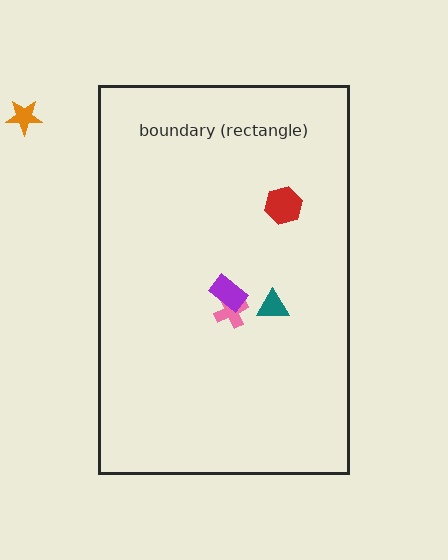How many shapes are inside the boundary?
4 inside, 1 outside.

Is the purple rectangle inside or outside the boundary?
Inside.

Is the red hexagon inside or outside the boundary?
Inside.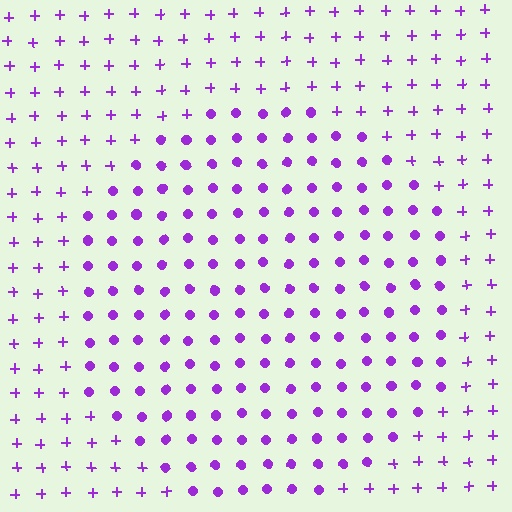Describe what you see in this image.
The image is filled with small purple elements arranged in a uniform grid. A circle-shaped region contains circles, while the surrounding area contains plus signs. The boundary is defined purely by the change in element shape.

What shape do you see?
I see a circle.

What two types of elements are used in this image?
The image uses circles inside the circle region and plus signs outside it.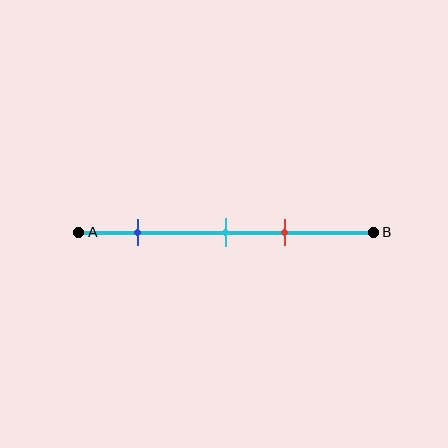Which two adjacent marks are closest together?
The cyan and red marks are the closest adjacent pair.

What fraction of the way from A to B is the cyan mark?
The cyan mark is approximately 50% (0.5) of the way from A to B.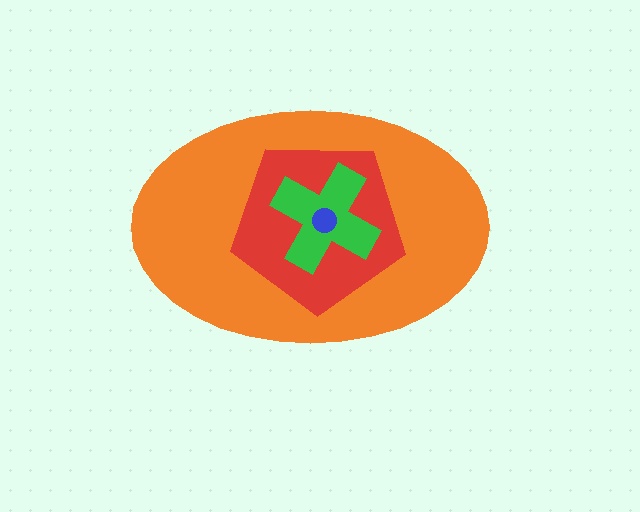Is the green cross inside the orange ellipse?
Yes.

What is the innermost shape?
The blue circle.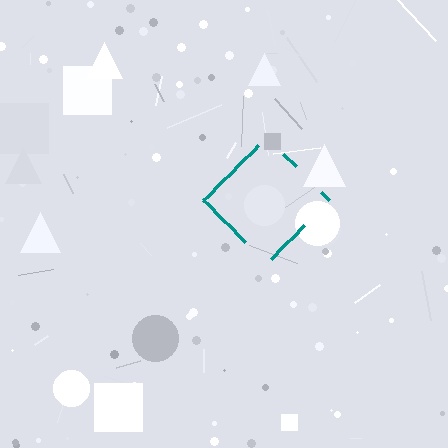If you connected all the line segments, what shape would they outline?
They would outline a diamond.